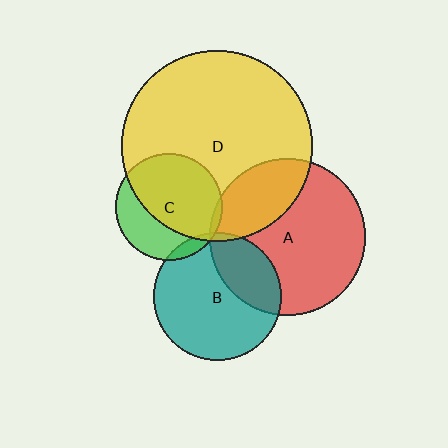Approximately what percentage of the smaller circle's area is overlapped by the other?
Approximately 5%.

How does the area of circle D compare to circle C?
Approximately 3.2 times.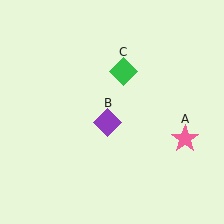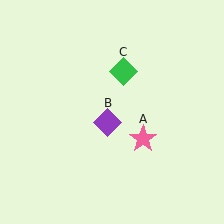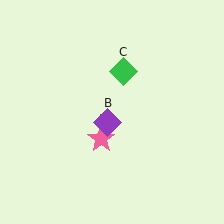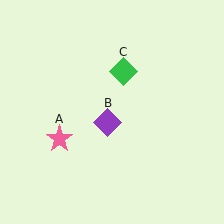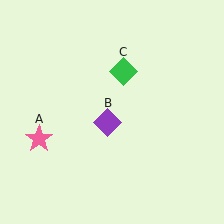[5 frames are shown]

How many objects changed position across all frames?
1 object changed position: pink star (object A).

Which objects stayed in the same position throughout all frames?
Purple diamond (object B) and green diamond (object C) remained stationary.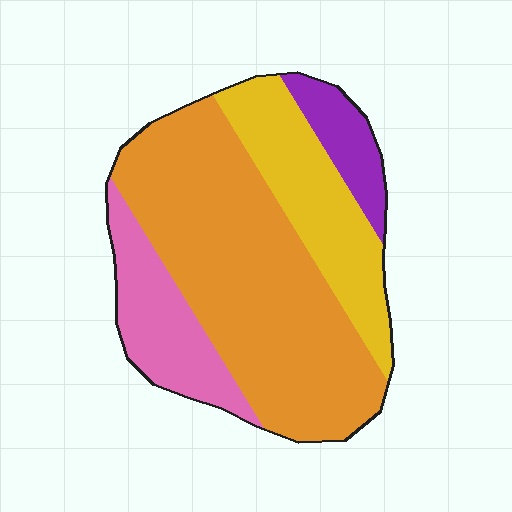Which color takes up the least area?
Purple, at roughly 10%.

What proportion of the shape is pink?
Pink takes up less than a sixth of the shape.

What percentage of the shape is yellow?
Yellow takes up between a sixth and a third of the shape.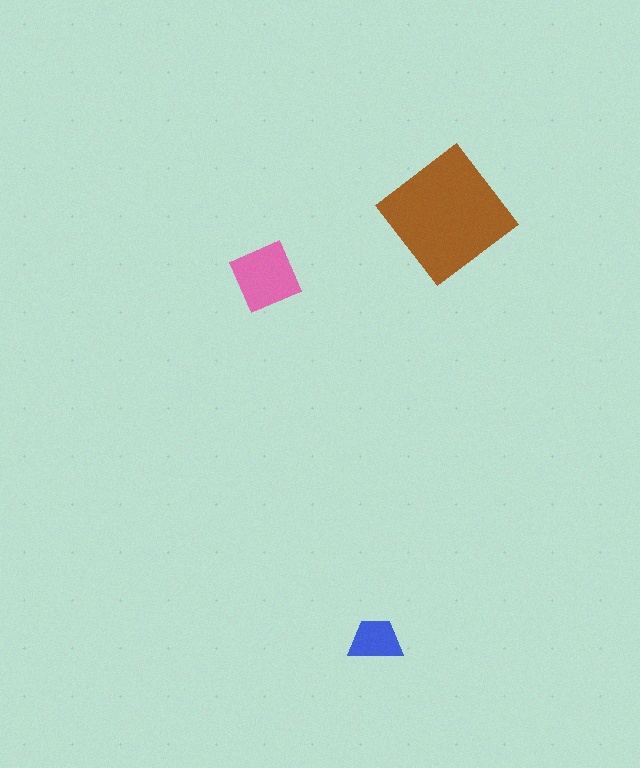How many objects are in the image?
There are 3 objects in the image.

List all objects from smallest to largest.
The blue trapezoid, the pink diamond, the brown diamond.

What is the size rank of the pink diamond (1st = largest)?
2nd.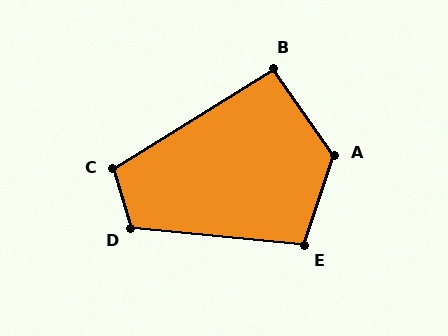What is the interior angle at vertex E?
Approximately 103 degrees (obtuse).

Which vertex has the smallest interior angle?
B, at approximately 93 degrees.